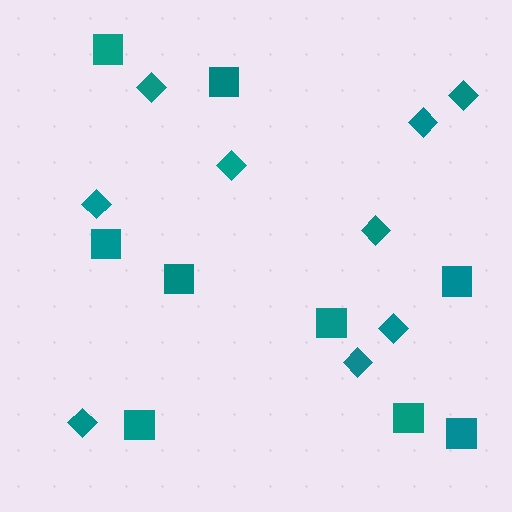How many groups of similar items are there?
There are 2 groups: one group of squares (9) and one group of diamonds (9).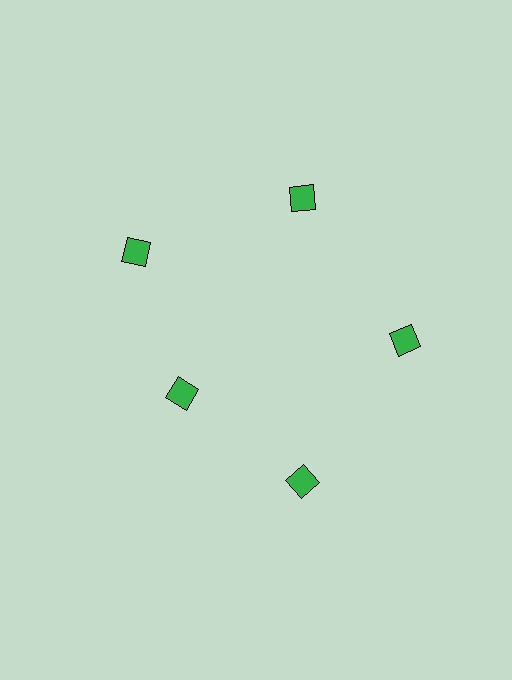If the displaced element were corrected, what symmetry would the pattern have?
It would have 5-fold rotational symmetry — the pattern would map onto itself every 72 degrees.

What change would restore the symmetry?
The symmetry would be restored by moving it outward, back onto the ring so that all 5 diamonds sit at equal angles and equal distance from the center.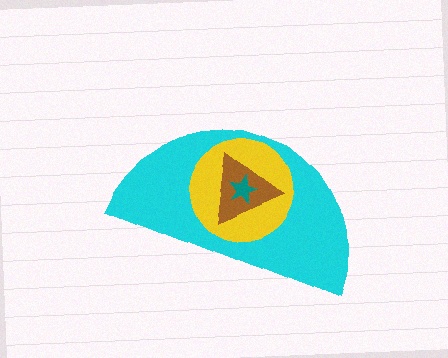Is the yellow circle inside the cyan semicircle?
Yes.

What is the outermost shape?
The cyan semicircle.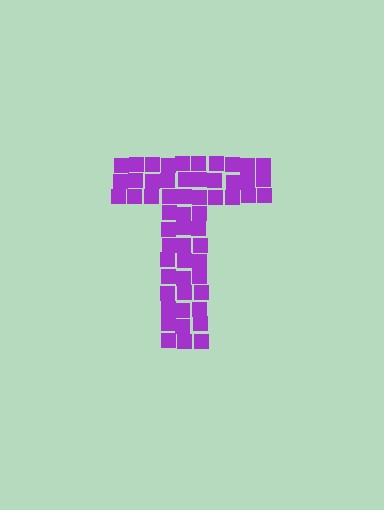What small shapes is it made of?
It is made of small squares.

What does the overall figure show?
The overall figure shows the letter T.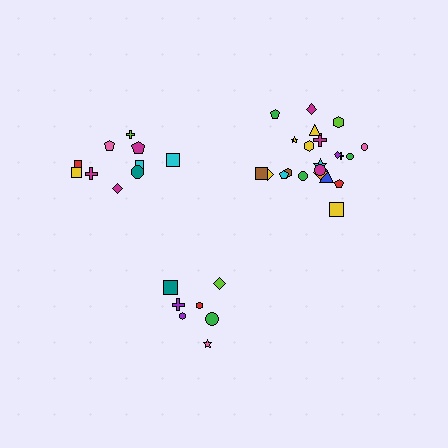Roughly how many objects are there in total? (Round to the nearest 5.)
Roughly 40 objects in total.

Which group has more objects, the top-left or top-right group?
The top-right group.